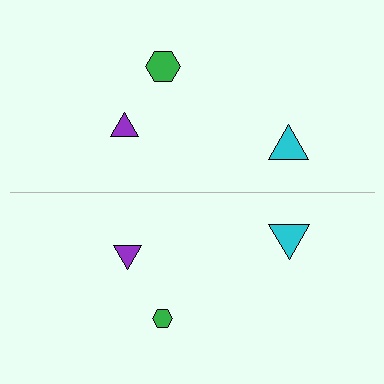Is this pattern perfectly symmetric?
No, the pattern is not perfectly symmetric. The green hexagon on the bottom side has a different size than its mirror counterpart.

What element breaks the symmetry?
The green hexagon on the bottom side has a different size than its mirror counterpart.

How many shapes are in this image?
There are 6 shapes in this image.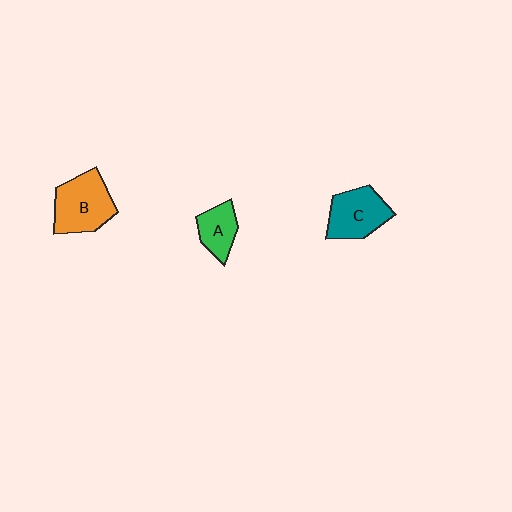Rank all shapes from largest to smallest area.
From largest to smallest: B (orange), C (teal), A (green).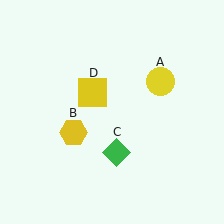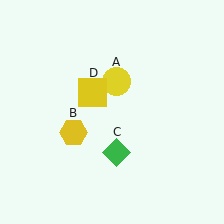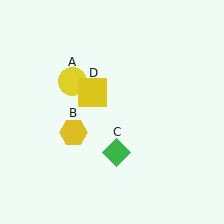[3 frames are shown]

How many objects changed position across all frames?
1 object changed position: yellow circle (object A).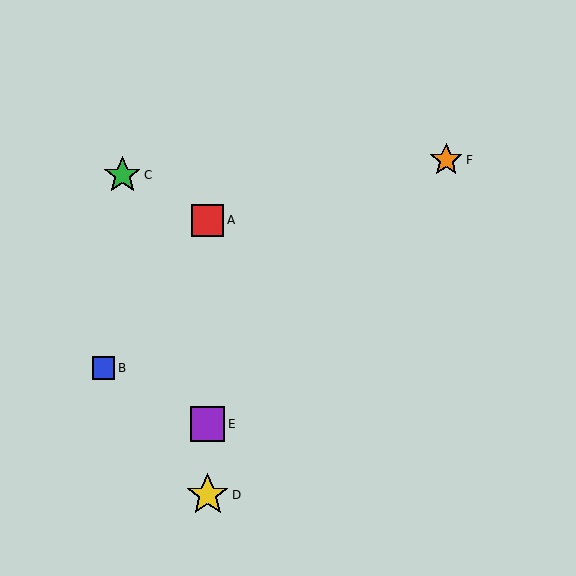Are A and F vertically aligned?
No, A is at x≈208 and F is at x≈446.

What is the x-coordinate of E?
Object E is at x≈208.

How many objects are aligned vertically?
3 objects (A, D, E) are aligned vertically.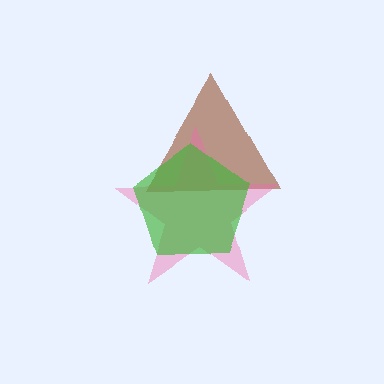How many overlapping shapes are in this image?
There are 3 overlapping shapes in the image.